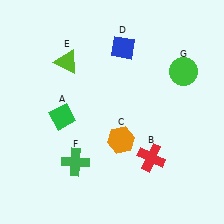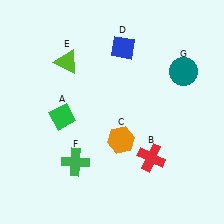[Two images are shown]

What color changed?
The circle (G) changed from green in Image 1 to teal in Image 2.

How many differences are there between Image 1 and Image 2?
There is 1 difference between the two images.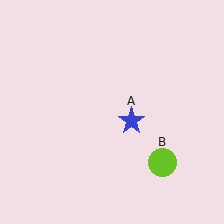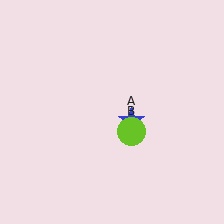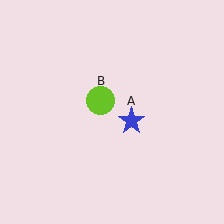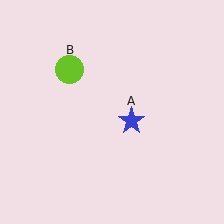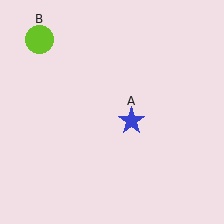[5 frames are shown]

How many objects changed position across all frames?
1 object changed position: lime circle (object B).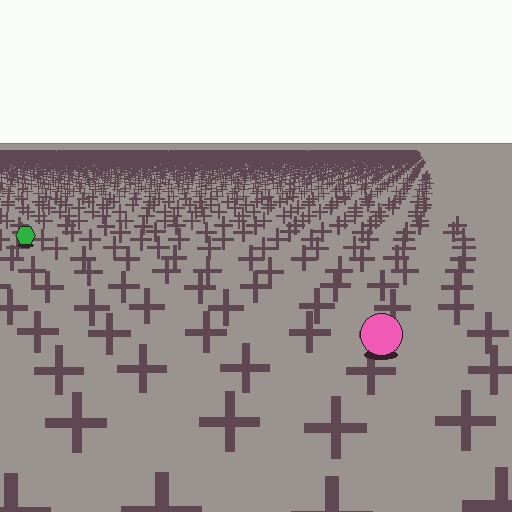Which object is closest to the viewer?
The pink circle is closest. The texture marks near it are larger and more spread out.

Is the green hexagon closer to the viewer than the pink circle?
No. The pink circle is closer — you can tell from the texture gradient: the ground texture is coarser near it.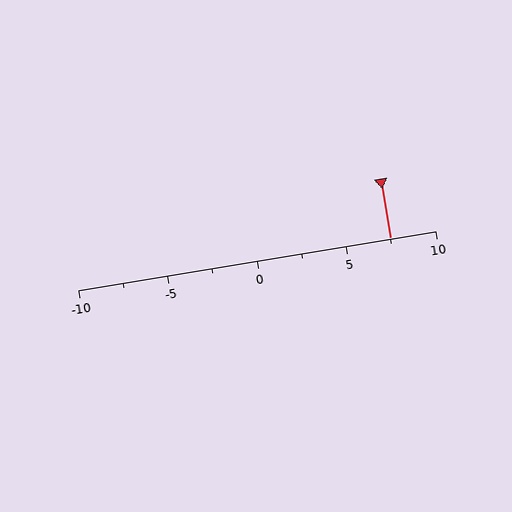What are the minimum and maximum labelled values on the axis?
The axis runs from -10 to 10.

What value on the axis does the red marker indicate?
The marker indicates approximately 7.5.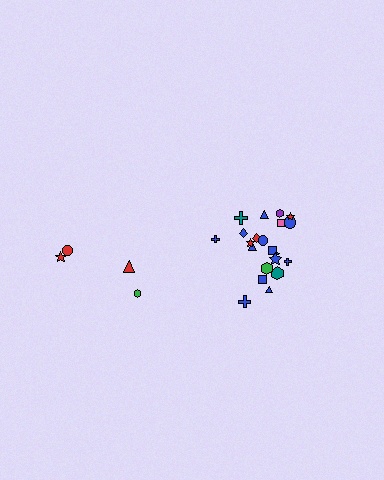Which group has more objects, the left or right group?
The right group.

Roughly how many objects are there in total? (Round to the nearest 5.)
Roughly 25 objects in total.